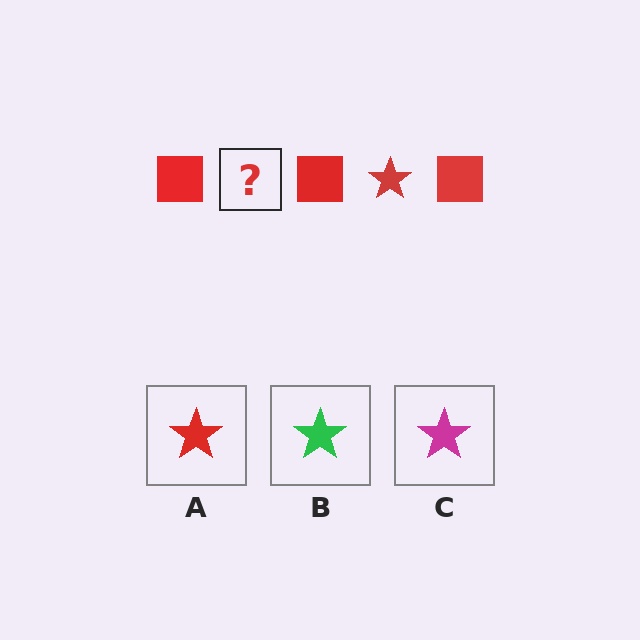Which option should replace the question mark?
Option A.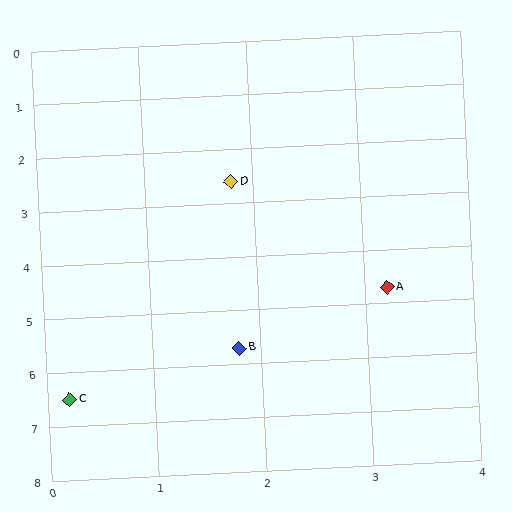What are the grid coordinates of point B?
Point B is at approximately (1.8, 5.7).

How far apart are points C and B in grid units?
Points C and B are about 1.8 grid units apart.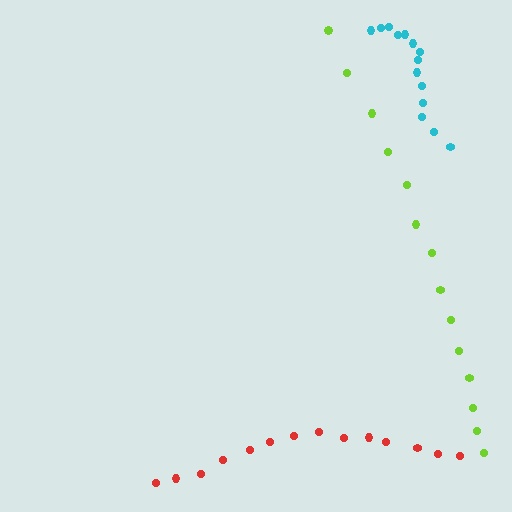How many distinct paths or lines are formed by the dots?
There are 3 distinct paths.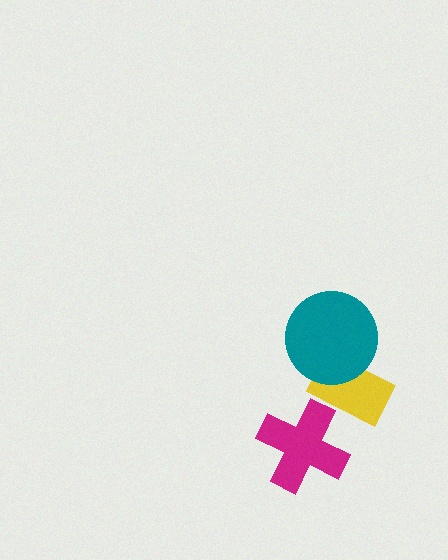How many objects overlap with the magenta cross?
1 object overlaps with the magenta cross.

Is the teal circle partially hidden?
No, no other shape covers it.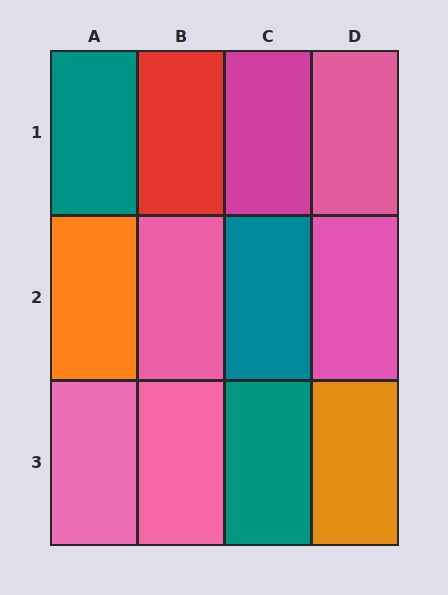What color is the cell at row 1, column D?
Pink.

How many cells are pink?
5 cells are pink.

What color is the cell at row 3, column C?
Teal.